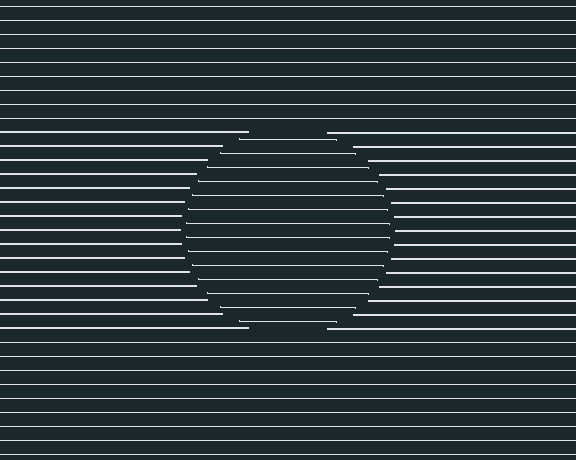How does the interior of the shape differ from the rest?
The interior of the shape contains the same grating, shifted by half a period — the contour is defined by the phase discontinuity where line-ends from the inner and outer gratings abut.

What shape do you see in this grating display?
An illusory circle. The interior of the shape contains the same grating, shifted by half a period — the contour is defined by the phase discontinuity where line-ends from the inner and outer gratings abut.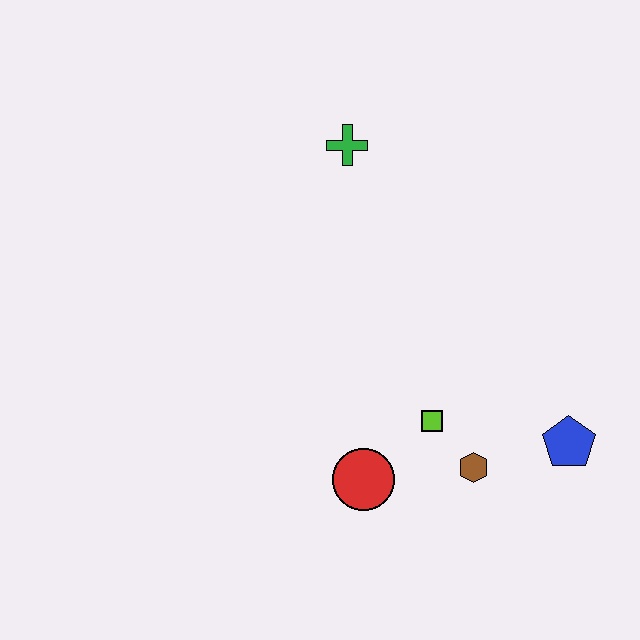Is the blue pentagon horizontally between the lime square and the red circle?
No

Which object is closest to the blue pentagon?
The brown hexagon is closest to the blue pentagon.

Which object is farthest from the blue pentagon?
The green cross is farthest from the blue pentagon.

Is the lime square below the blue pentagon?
No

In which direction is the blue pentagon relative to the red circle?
The blue pentagon is to the right of the red circle.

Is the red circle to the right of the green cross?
Yes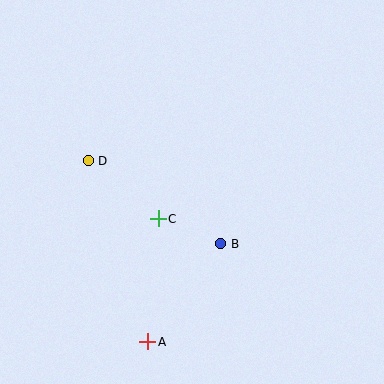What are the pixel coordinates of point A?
Point A is at (148, 342).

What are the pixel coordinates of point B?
Point B is at (221, 244).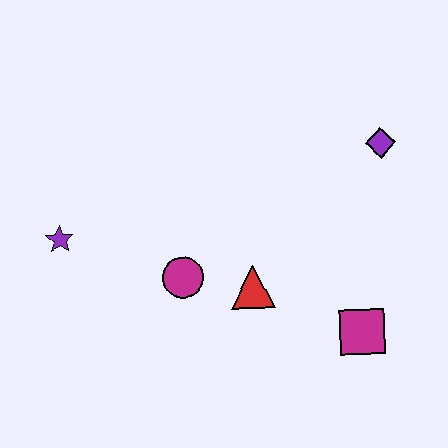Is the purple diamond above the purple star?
Yes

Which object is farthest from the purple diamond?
The purple star is farthest from the purple diamond.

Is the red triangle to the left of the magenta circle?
No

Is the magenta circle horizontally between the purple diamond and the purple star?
Yes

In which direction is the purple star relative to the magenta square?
The purple star is to the left of the magenta square.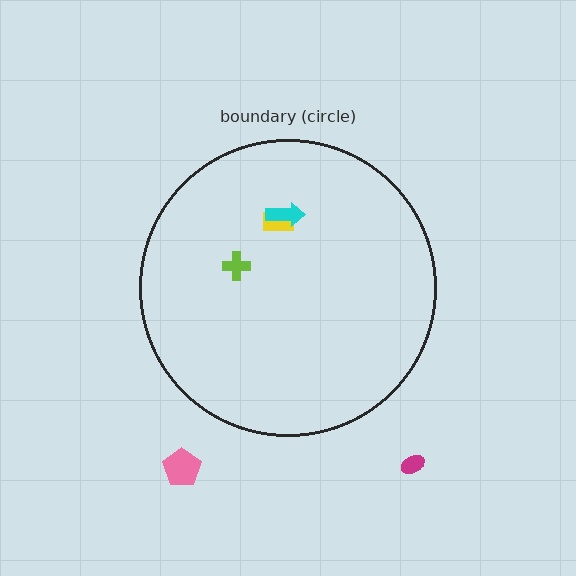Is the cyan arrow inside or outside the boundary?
Inside.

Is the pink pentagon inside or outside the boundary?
Outside.